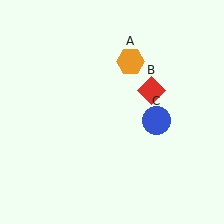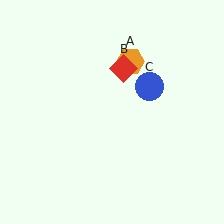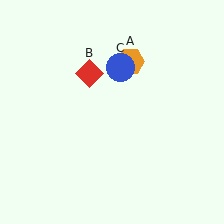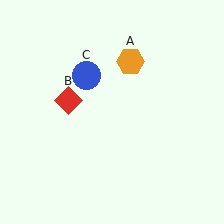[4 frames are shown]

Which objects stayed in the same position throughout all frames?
Orange hexagon (object A) remained stationary.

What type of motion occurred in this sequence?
The red diamond (object B), blue circle (object C) rotated counterclockwise around the center of the scene.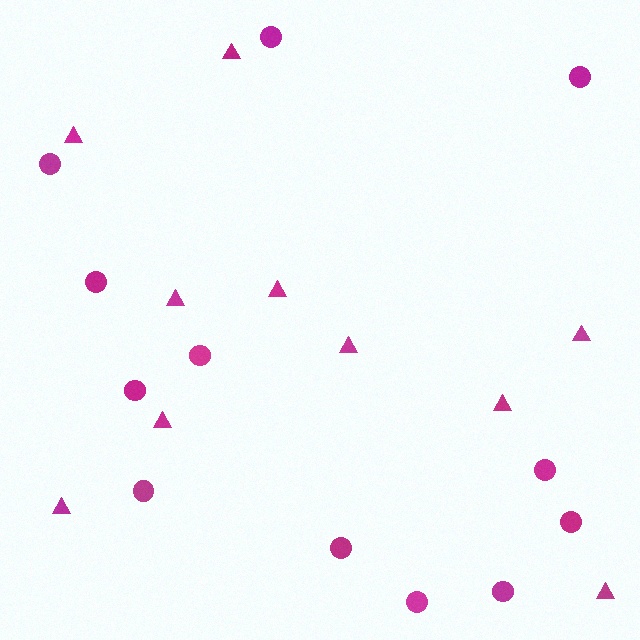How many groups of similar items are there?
There are 2 groups: one group of triangles (10) and one group of circles (12).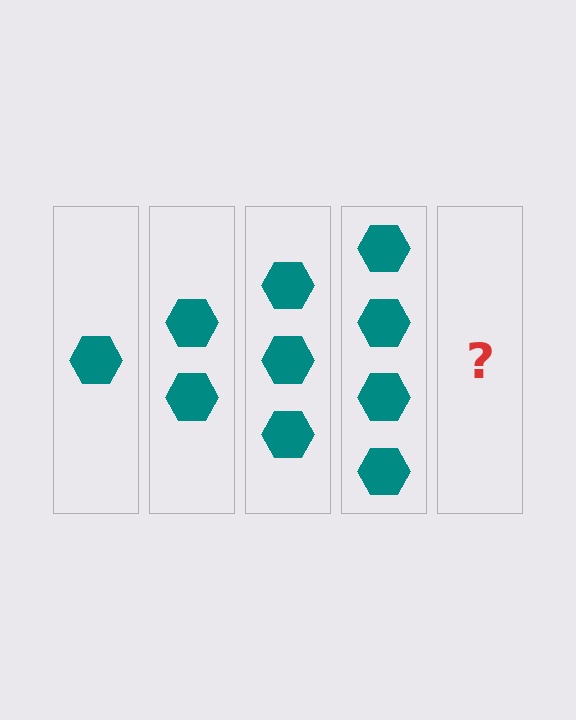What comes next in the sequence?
The next element should be 5 hexagons.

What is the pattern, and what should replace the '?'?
The pattern is that each step adds one more hexagon. The '?' should be 5 hexagons.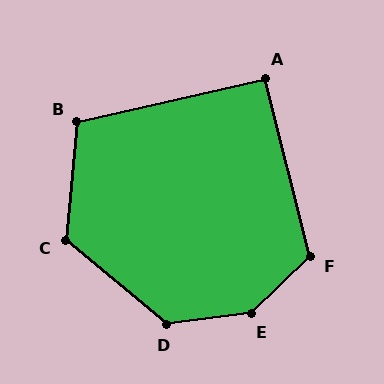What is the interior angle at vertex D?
Approximately 132 degrees (obtuse).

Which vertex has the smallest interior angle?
A, at approximately 92 degrees.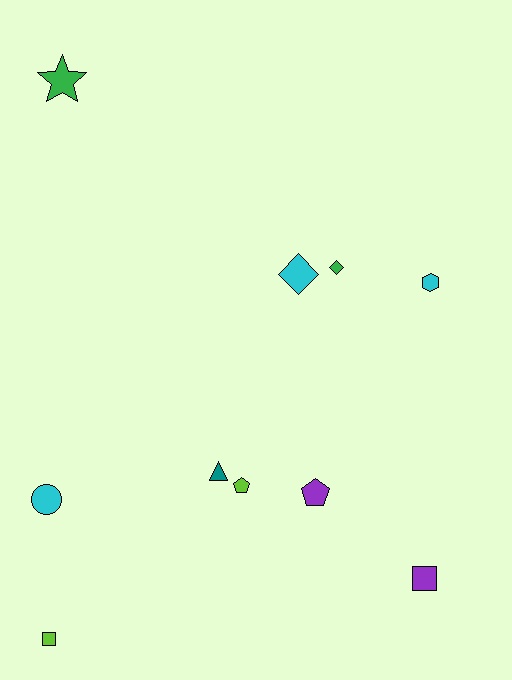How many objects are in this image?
There are 10 objects.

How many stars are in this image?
There is 1 star.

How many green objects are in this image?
There are 2 green objects.